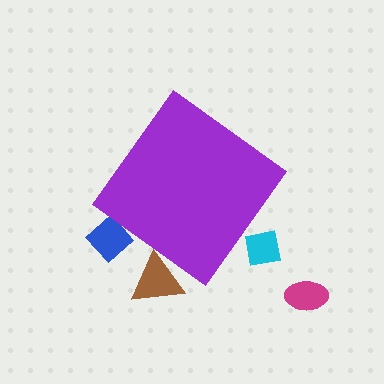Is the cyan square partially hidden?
Yes, the cyan square is partially hidden behind the purple diamond.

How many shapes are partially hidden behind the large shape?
3 shapes are partially hidden.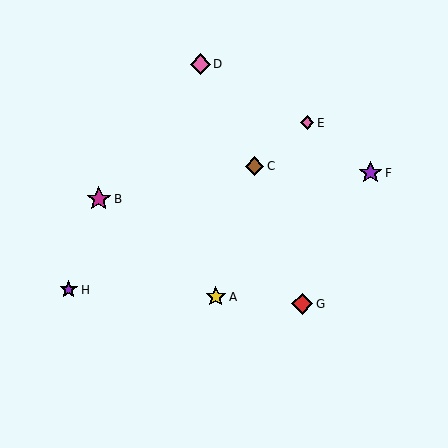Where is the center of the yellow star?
The center of the yellow star is at (216, 297).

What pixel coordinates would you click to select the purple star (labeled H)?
Click at (69, 290) to select the purple star H.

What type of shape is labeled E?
Shape E is a pink diamond.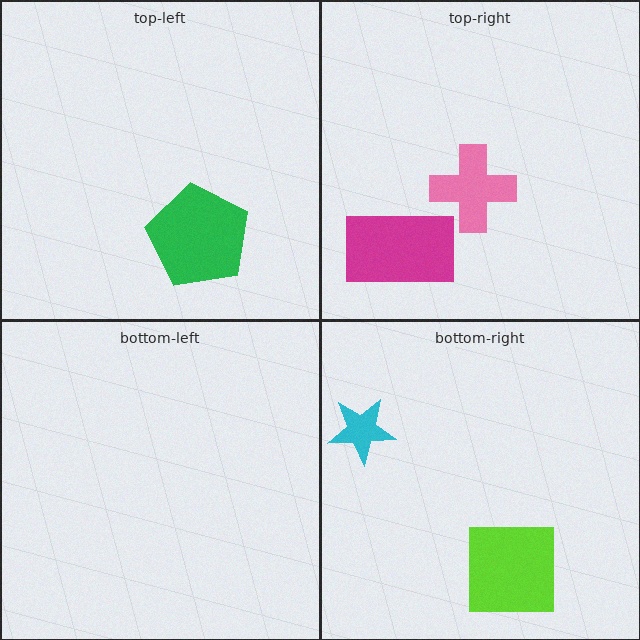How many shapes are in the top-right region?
2.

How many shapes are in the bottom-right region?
2.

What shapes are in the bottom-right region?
The cyan star, the lime square.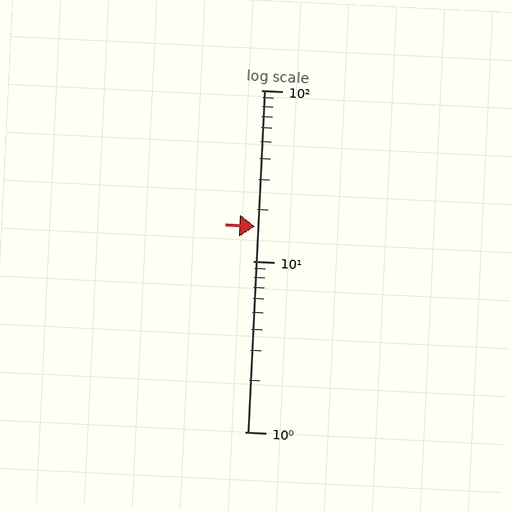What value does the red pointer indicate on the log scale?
The pointer indicates approximately 16.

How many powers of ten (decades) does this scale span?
The scale spans 2 decades, from 1 to 100.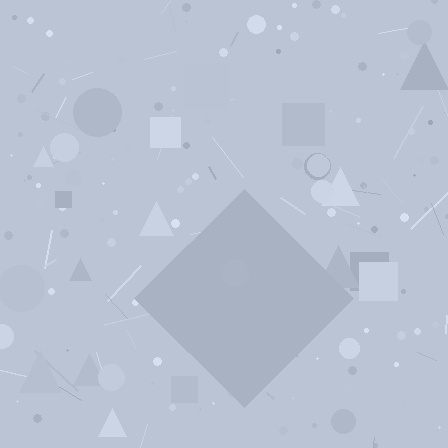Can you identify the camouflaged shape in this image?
The camouflaged shape is a diamond.